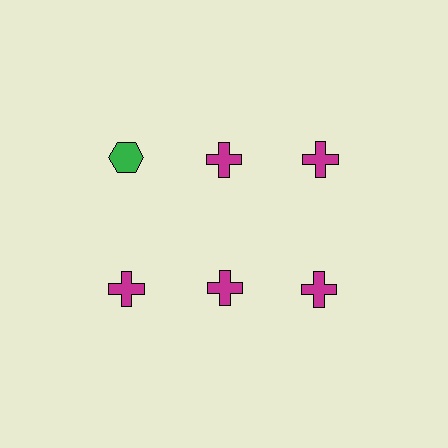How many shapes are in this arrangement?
There are 6 shapes arranged in a grid pattern.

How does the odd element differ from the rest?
It differs in both color (green instead of magenta) and shape (hexagon instead of cross).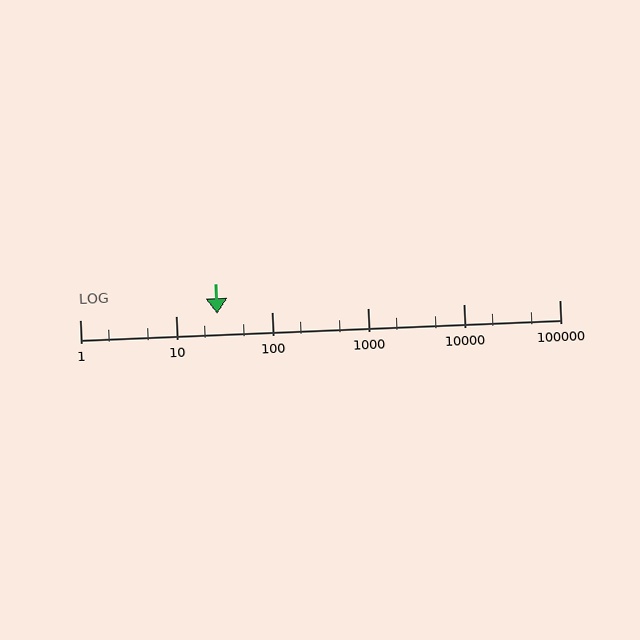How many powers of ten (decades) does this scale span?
The scale spans 5 decades, from 1 to 100000.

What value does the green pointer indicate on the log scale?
The pointer indicates approximately 27.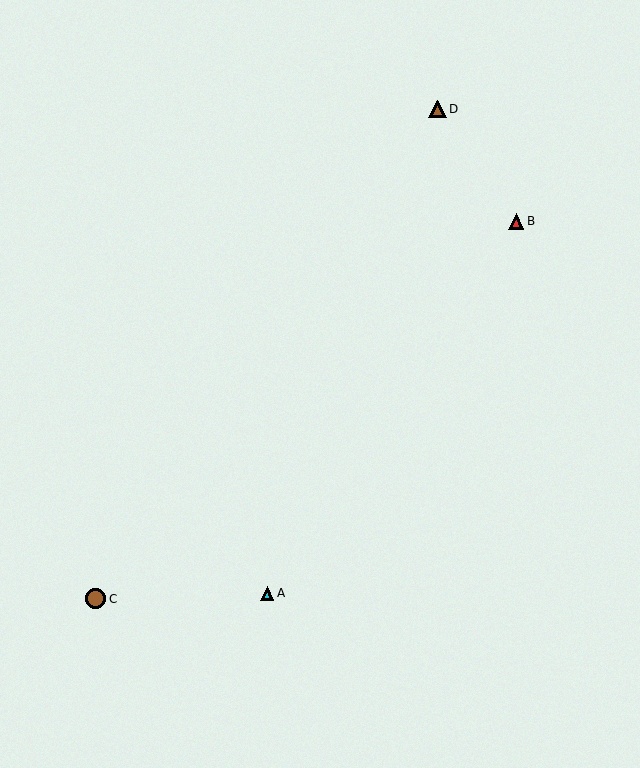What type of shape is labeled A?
Shape A is a cyan triangle.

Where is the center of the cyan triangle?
The center of the cyan triangle is at (267, 593).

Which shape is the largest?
The brown circle (labeled C) is the largest.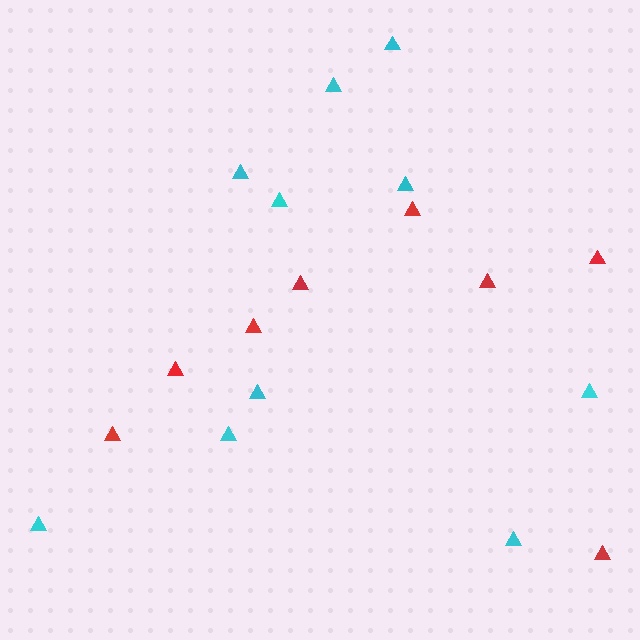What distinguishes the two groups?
There are 2 groups: one group of cyan triangles (10) and one group of red triangles (8).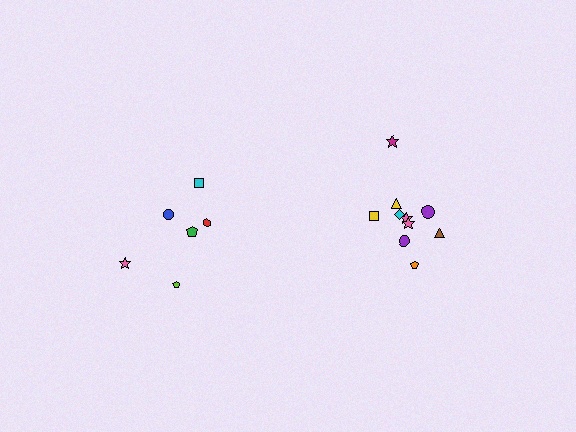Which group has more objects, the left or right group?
The right group.